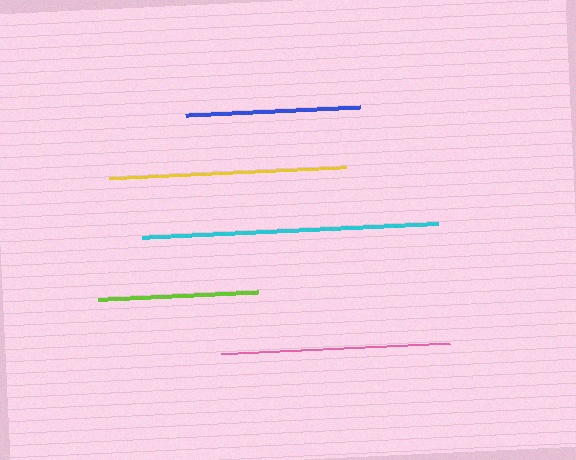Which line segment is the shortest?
The lime line is the shortest at approximately 160 pixels.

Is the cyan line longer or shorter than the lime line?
The cyan line is longer than the lime line.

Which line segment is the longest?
The cyan line is the longest at approximately 296 pixels.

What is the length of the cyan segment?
The cyan segment is approximately 296 pixels long.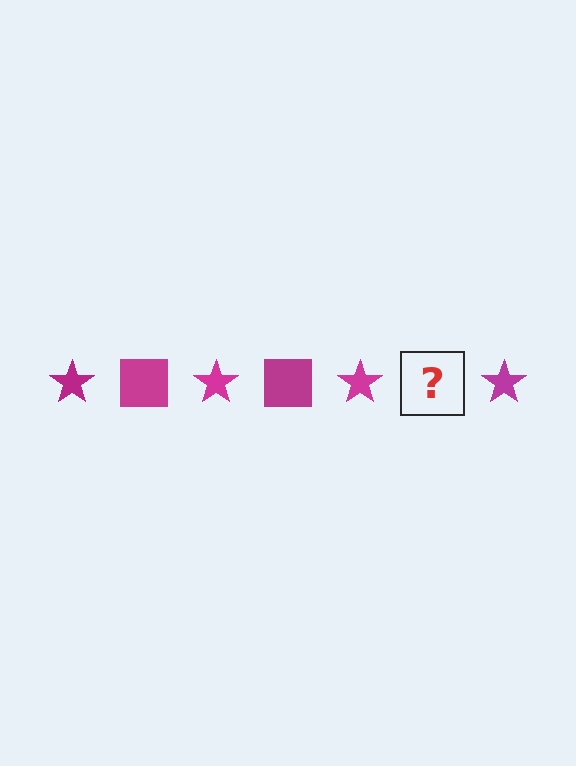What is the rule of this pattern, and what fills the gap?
The rule is that the pattern cycles through star, square shapes in magenta. The gap should be filled with a magenta square.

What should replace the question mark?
The question mark should be replaced with a magenta square.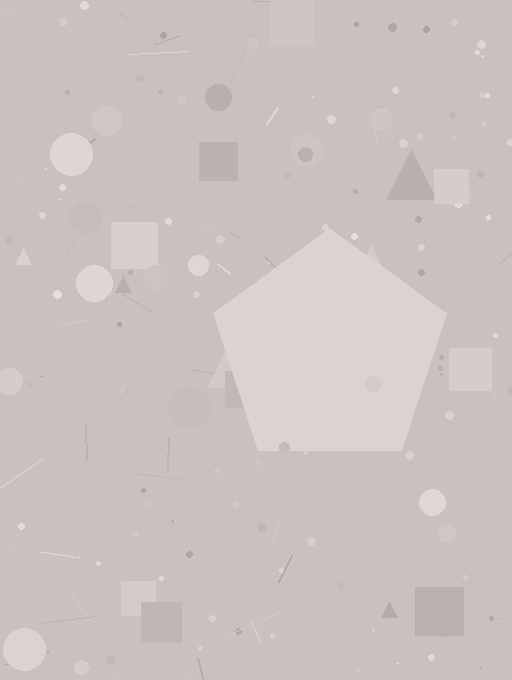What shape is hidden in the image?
A pentagon is hidden in the image.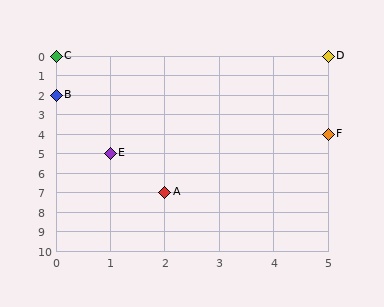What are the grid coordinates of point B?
Point B is at grid coordinates (0, 2).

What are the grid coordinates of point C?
Point C is at grid coordinates (0, 0).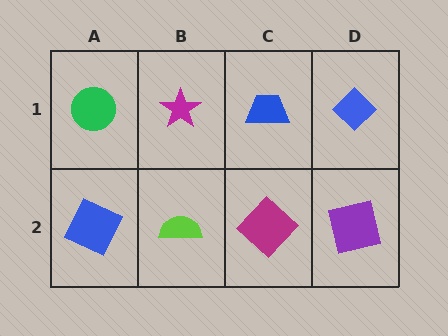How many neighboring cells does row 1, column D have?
2.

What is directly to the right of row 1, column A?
A magenta star.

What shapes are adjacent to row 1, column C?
A magenta diamond (row 2, column C), a magenta star (row 1, column B), a blue diamond (row 1, column D).